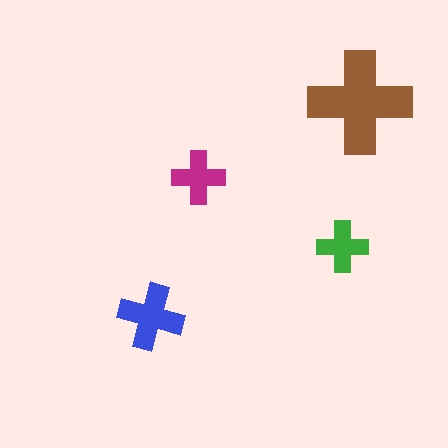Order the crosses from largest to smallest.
the brown one, the blue one, the magenta one, the green one.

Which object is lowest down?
The blue cross is bottommost.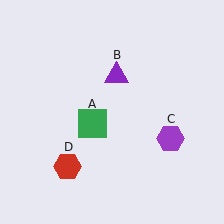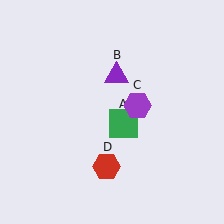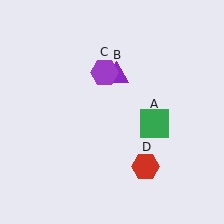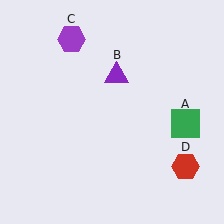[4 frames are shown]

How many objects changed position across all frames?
3 objects changed position: green square (object A), purple hexagon (object C), red hexagon (object D).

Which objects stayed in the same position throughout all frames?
Purple triangle (object B) remained stationary.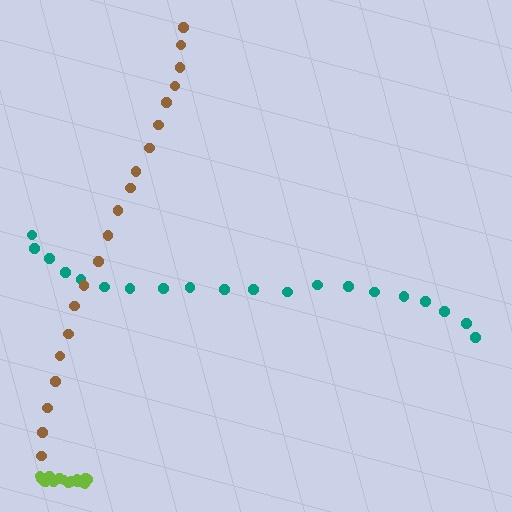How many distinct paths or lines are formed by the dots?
There are 3 distinct paths.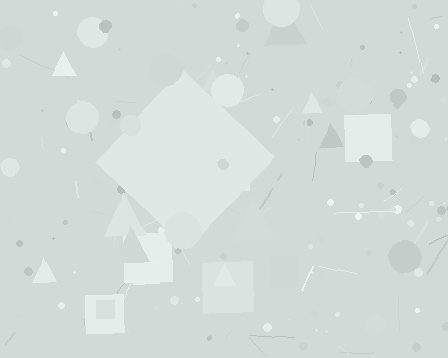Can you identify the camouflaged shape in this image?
The camouflaged shape is a diamond.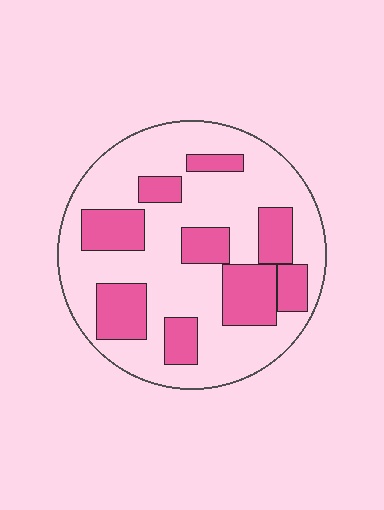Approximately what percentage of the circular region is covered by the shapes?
Approximately 30%.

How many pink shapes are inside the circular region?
9.